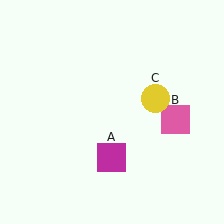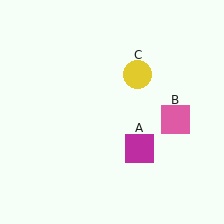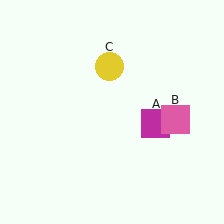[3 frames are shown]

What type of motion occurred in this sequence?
The magenta square (object A), yellow circle (object C) rotated counterclockwise around the center of the scene.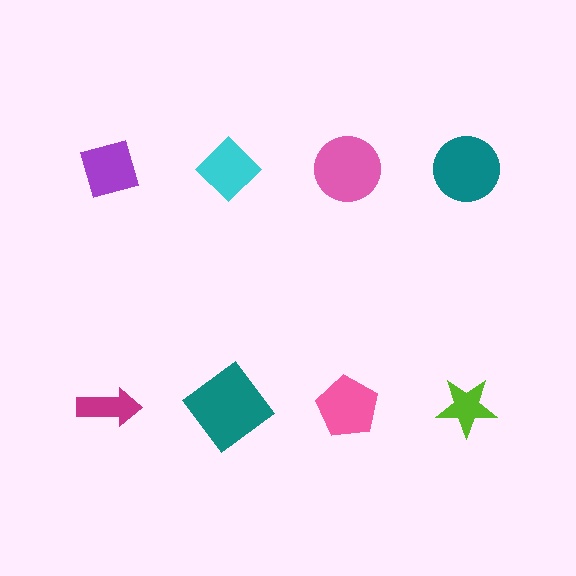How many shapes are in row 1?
4 shapes.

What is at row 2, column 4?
A lime star.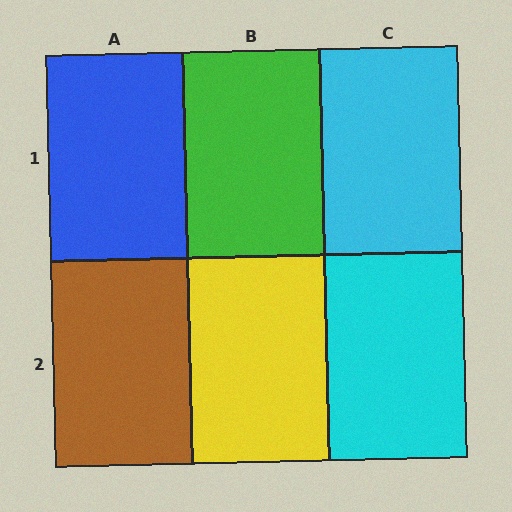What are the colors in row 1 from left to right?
Blue, green, cyan.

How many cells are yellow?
1 cell is yellow.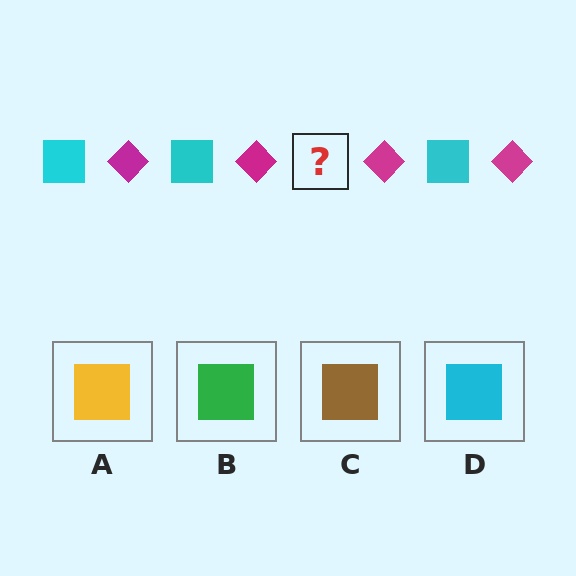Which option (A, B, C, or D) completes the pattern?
D.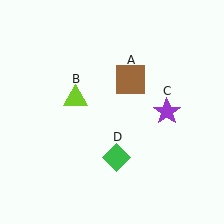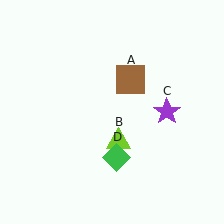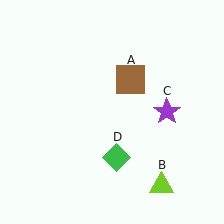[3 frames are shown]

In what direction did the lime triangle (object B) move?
The lime triangle (object B) moved down and to the right.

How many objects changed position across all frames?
1 object changed position: lime triangle (object B).